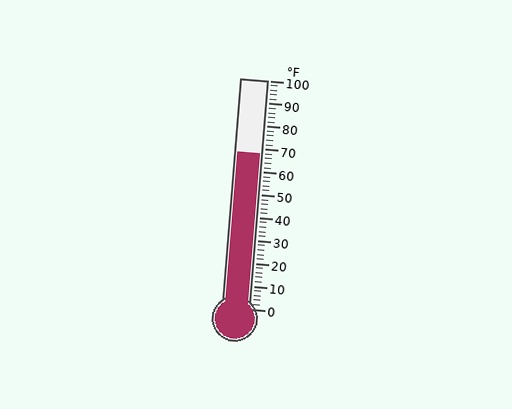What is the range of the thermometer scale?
The thermometer scale ranges from 0°F to 100°F.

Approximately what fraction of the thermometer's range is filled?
The thermometer is filled to approximately 70% of its range.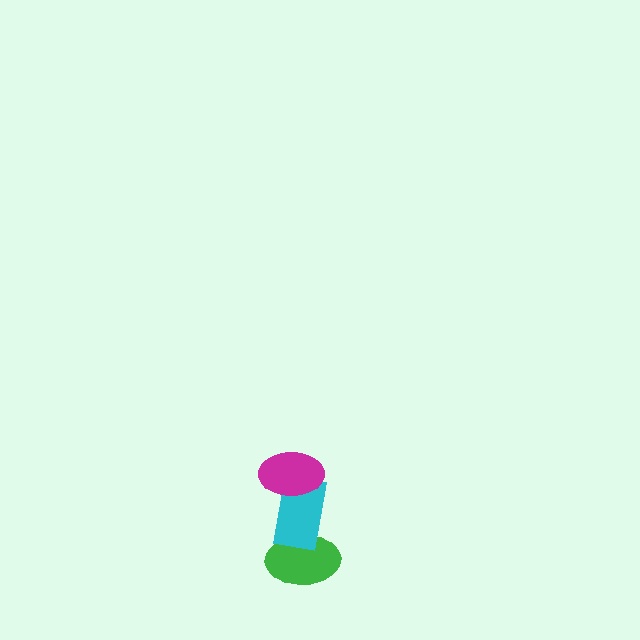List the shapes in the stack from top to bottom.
From top to bottom: the magenta ellipse, the cyan rectangle, the green ellipse.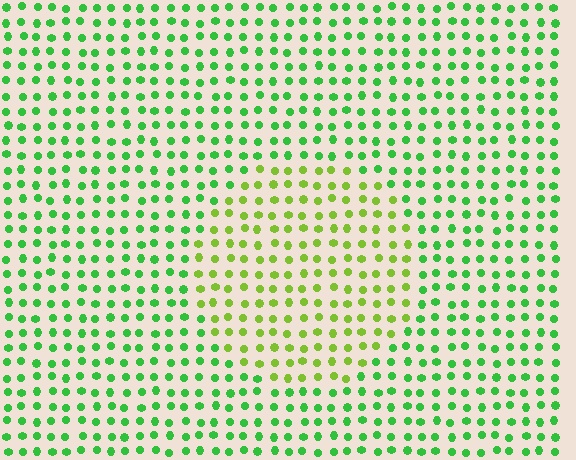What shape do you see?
I see a circle.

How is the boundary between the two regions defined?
The boundary is defined purely by a slight shift in hue (about 36 degrees). Spacing, size, and orientation are identical on both sides.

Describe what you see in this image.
The image is filled with small green elements in a uniform arrangement. A circle-shaped region is visible where the elements are tinted to a slightly different hue, forming a subtle color boundary.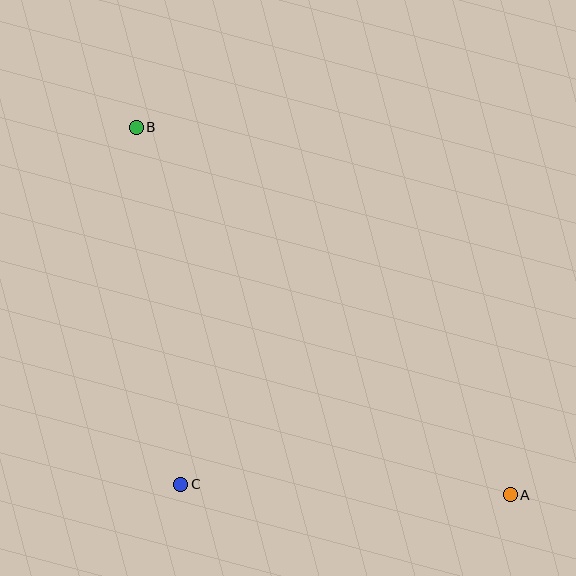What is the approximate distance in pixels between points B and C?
The distance between B and C is approximately 360 pixels.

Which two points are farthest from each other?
Points A and B are farthest from each other.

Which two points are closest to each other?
Points A and C are closest to each other.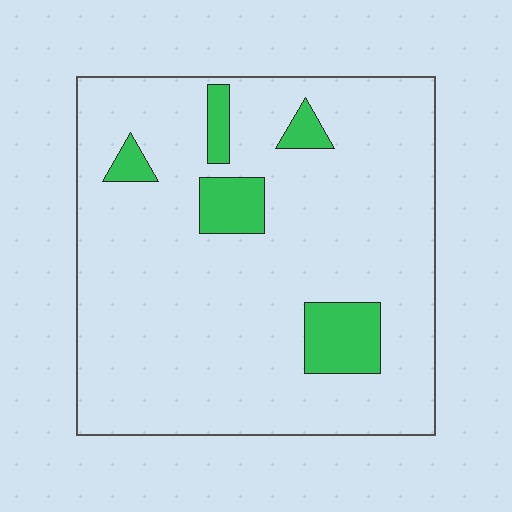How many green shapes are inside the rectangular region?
5.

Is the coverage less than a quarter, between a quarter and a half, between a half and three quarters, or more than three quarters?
Less than a quarter.